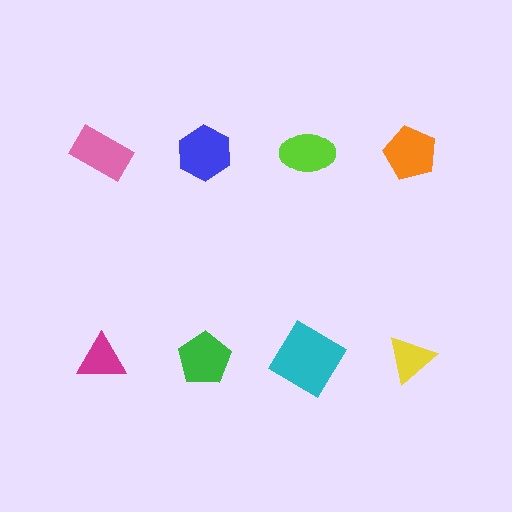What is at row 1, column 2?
A blue hexagon.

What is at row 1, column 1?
A pink rectangle.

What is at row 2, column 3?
A cyan diamond.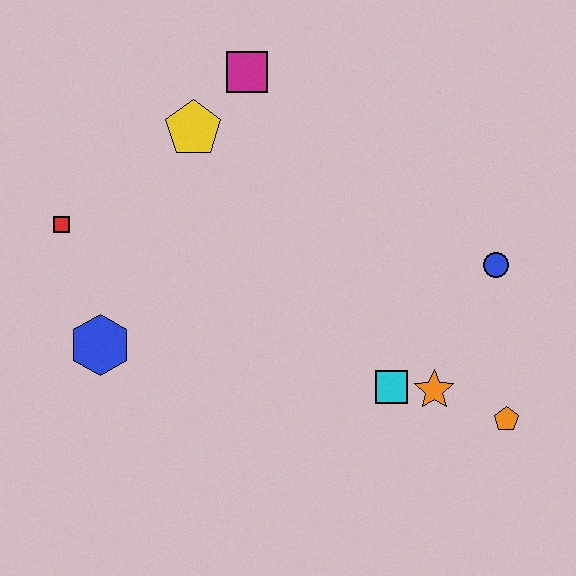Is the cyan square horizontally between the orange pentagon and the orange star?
No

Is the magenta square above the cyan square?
Yes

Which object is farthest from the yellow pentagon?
The orange pentagon is farthest from the yellow pentagon.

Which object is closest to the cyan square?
The orange star is closest to the cyan square.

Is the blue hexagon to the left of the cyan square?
Yes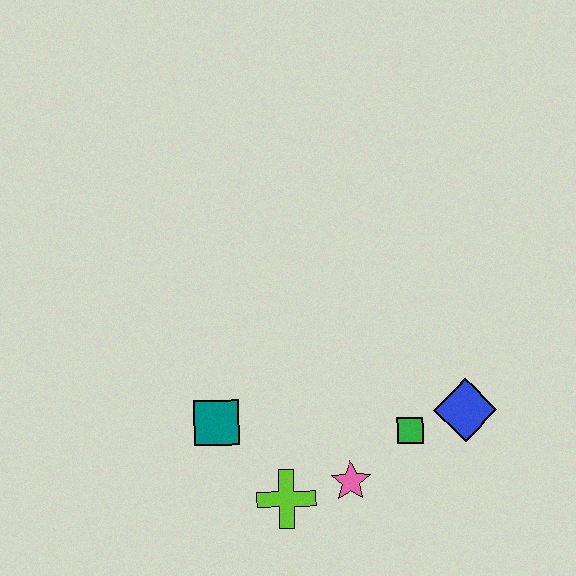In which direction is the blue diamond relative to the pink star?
The blue diamond is to the right of the pink star.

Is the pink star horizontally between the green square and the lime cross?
Yes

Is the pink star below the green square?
Yes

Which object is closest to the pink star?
The lime cross is closest to the pink star.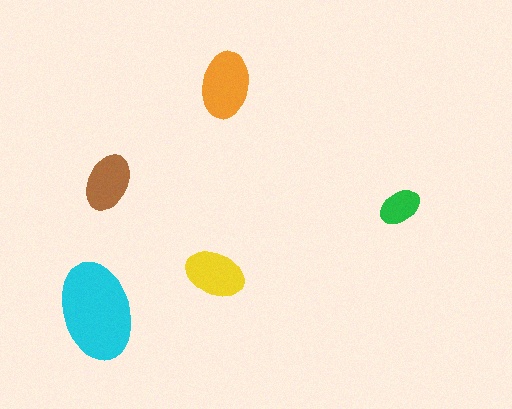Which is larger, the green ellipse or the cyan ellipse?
The cyan one.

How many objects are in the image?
There are 5 objects in the image.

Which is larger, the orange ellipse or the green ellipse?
The orange one.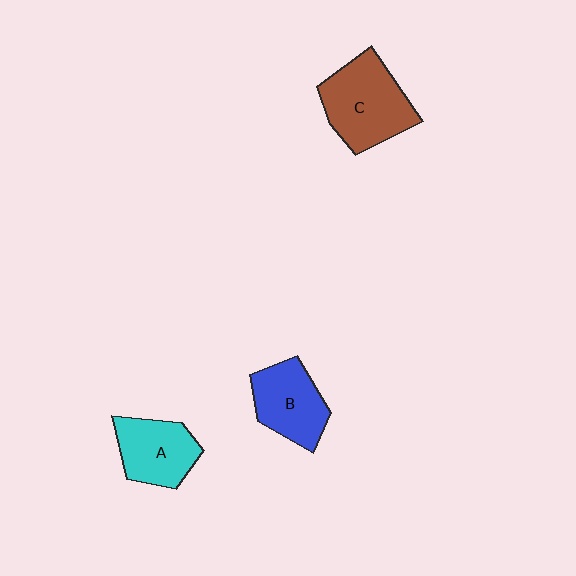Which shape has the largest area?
Shape C (brown).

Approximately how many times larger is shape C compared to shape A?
Approximately 1.4 times.